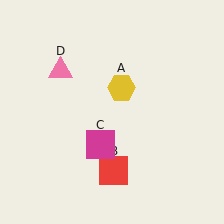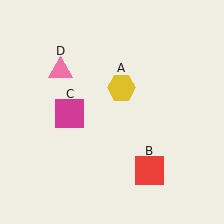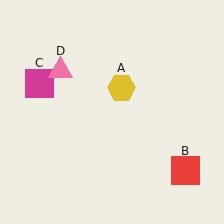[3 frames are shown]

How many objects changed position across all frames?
2 objects changed position: red square (object B), magenta square (object C).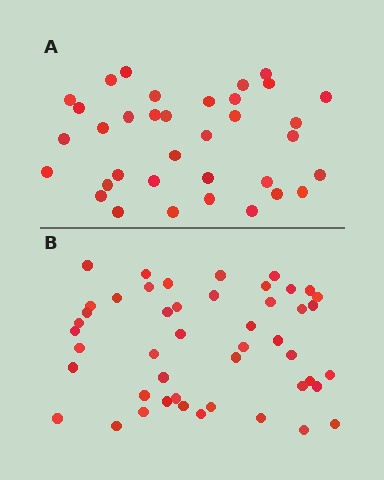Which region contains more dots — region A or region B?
Region B (the bottom region) has more dots.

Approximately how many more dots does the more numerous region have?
Region B has roughly 12 or so more dots than region A.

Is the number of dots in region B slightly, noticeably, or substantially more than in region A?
Region B has noticeably more, but not dramatically so. The ratio is roughly 1.3 to 1.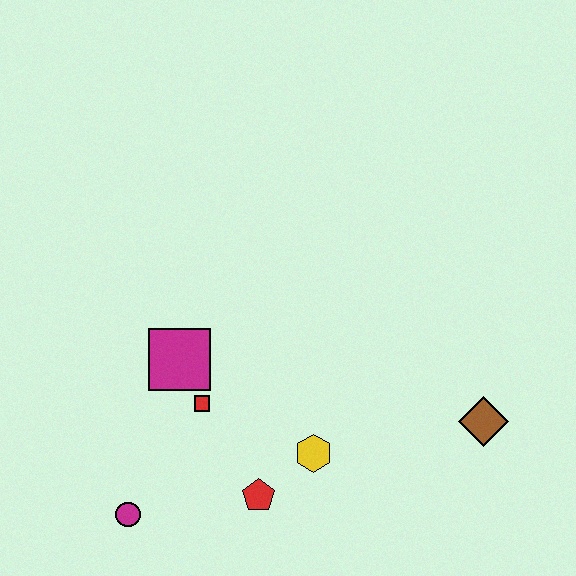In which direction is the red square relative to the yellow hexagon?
The red square is to the left of the yellow hexagon.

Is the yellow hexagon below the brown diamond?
Yes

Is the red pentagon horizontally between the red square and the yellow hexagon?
Yes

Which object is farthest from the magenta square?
The brown diamond is farthest from the magenta square.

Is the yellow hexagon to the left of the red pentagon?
No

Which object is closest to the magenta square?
The red square is closest to the magenta square.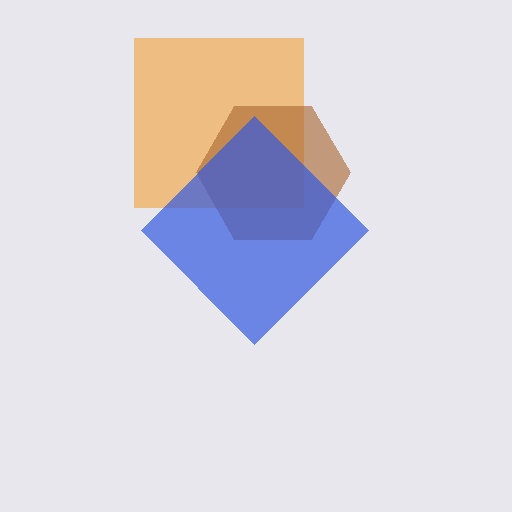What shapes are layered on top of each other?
The layered shapes are: an orange square, a brown hexagon, a blue diamond.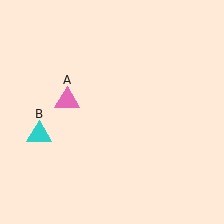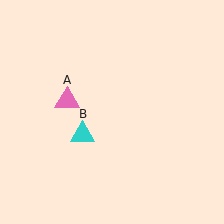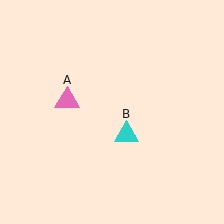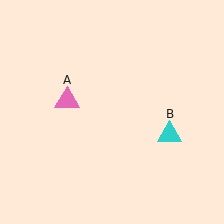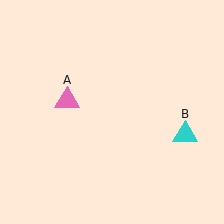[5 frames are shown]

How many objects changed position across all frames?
1 object changed position: cyan triangle (object B).